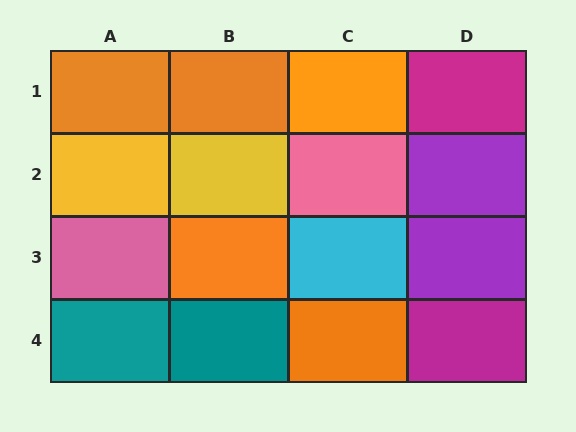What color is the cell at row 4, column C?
Orange.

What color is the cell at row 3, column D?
Purple.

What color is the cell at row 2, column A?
Yellow.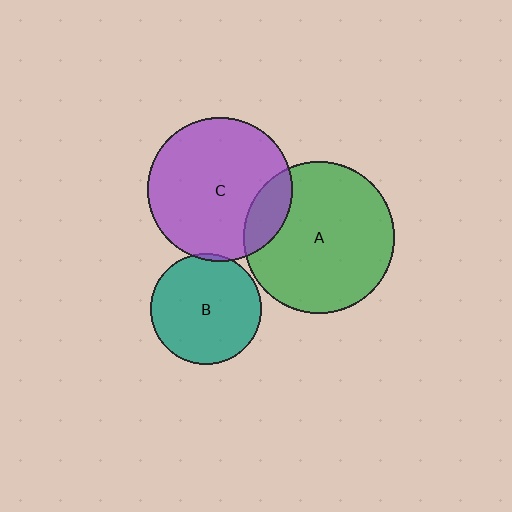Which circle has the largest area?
Circle A (green).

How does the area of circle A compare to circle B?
Approximately 1.9 times.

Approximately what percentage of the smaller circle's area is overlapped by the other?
Approximately 15%.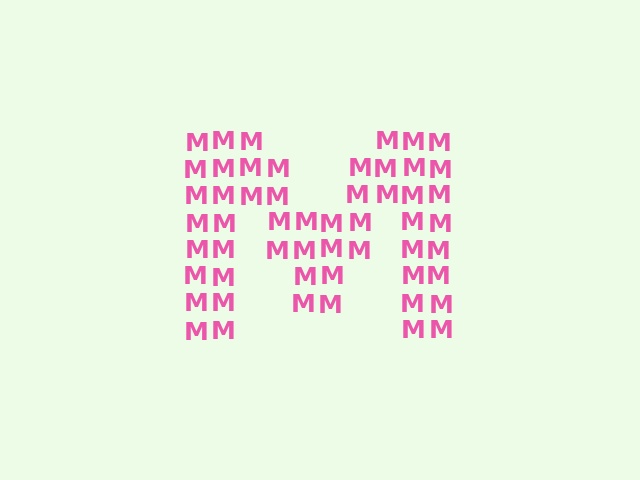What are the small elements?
The small elements are letter M's.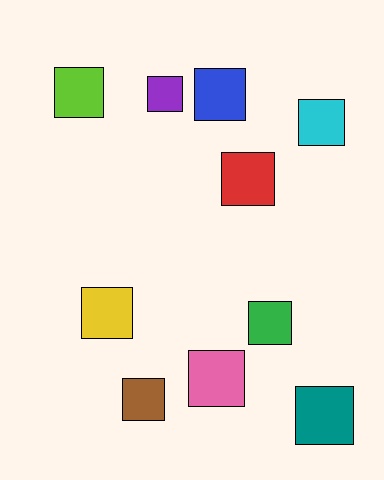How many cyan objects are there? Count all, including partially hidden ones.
There is 1 cyan object.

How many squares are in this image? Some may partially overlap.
There are 10 squares.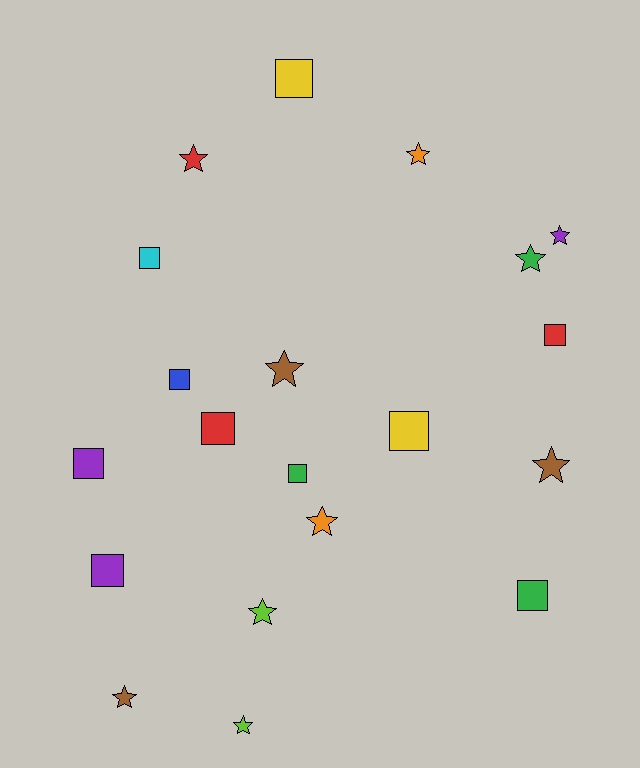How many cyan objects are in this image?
There is 1 cyan object.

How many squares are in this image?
There are 10 squares.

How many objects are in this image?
There are 20 objects.